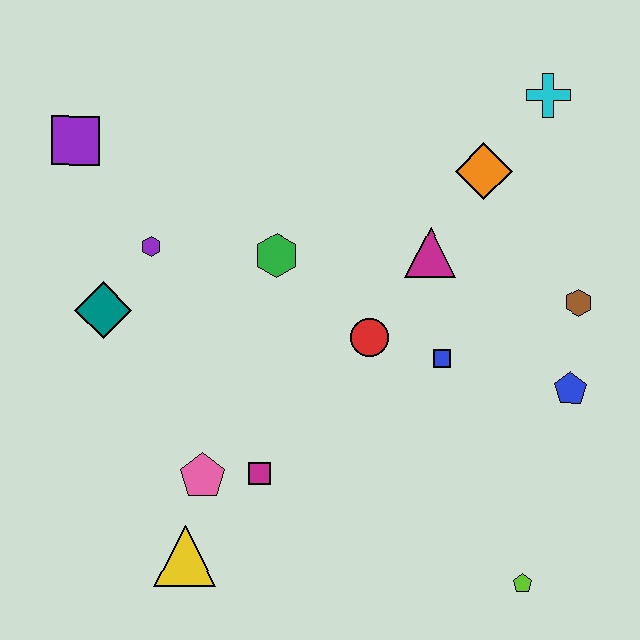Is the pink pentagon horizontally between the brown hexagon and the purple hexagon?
Yes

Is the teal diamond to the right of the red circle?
No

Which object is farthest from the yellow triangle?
The cyan cross is farthest from the yellow triangle.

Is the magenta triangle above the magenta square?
Yes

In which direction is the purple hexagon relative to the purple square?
The purple hexagon is below the purple square.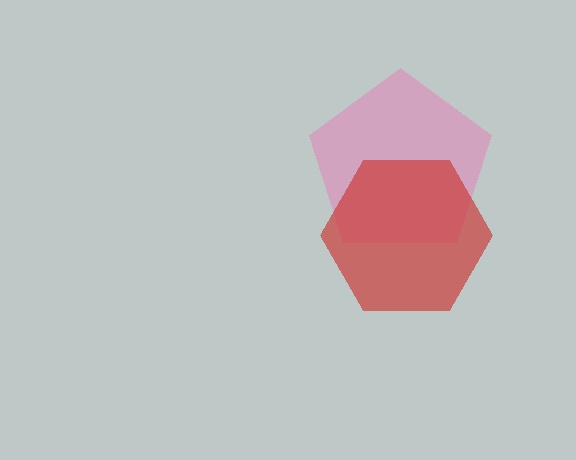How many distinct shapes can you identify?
There are 2 distinct shapes: a pink pentagon, a red hexagon.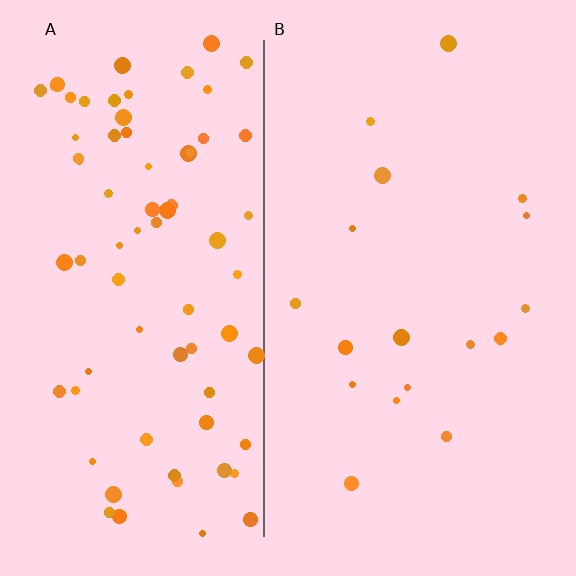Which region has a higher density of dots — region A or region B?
A (the left).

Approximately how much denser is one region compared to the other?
Approximately 4.2× — region A over region B.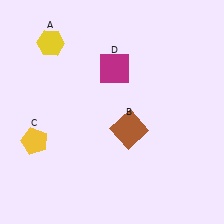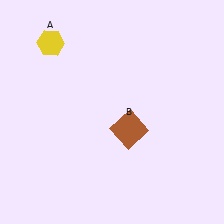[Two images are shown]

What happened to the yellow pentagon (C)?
The yellow pentagon (C) was removed in Image 2. It was in the bottom-left area of Image 1.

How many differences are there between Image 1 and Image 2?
There are 2 differences between the two images.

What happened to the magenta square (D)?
The magenta square (D) was removed in Image 2. It was in the top-right area of Image 1.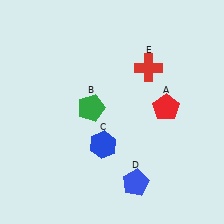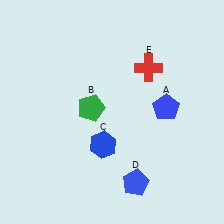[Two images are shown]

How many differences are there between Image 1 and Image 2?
There is 1 difference between the two images.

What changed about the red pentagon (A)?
In Image 1, A is red. In Image 2, it changed to blue.